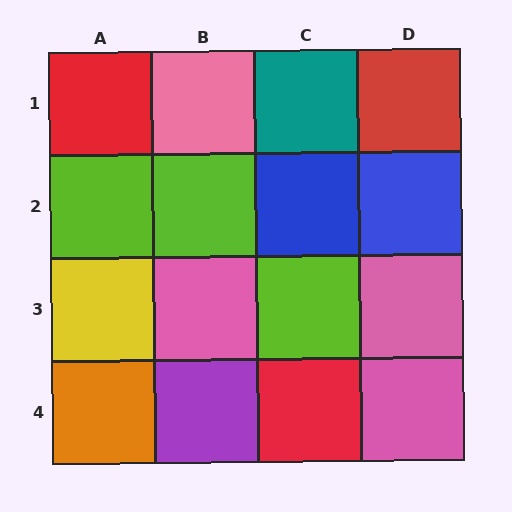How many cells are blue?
2 cells are blue.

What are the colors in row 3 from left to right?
Yellow, pink, lime, pink.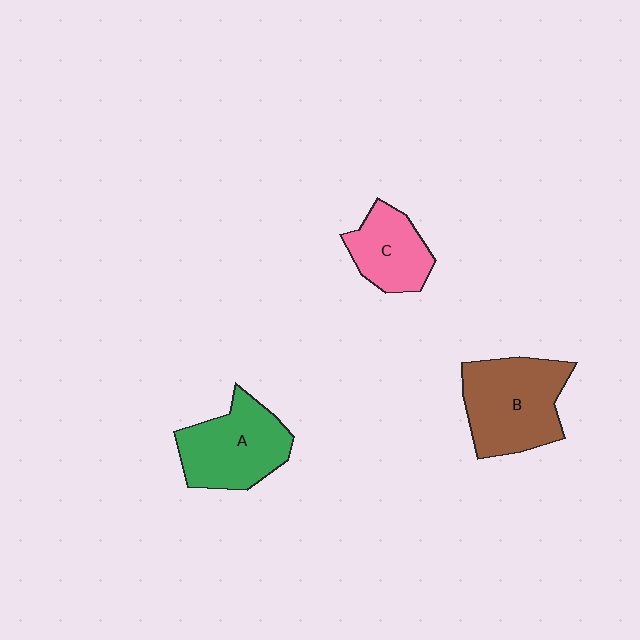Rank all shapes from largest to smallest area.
From largest to smallest: B (brown), A (green), C (pink).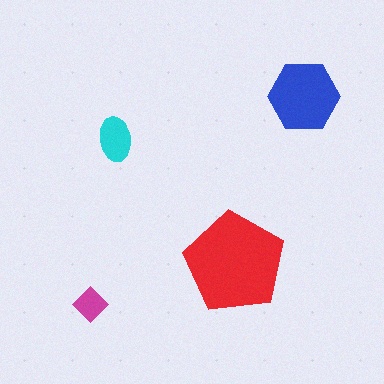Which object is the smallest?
The magenta diamond.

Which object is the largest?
The red pentagon.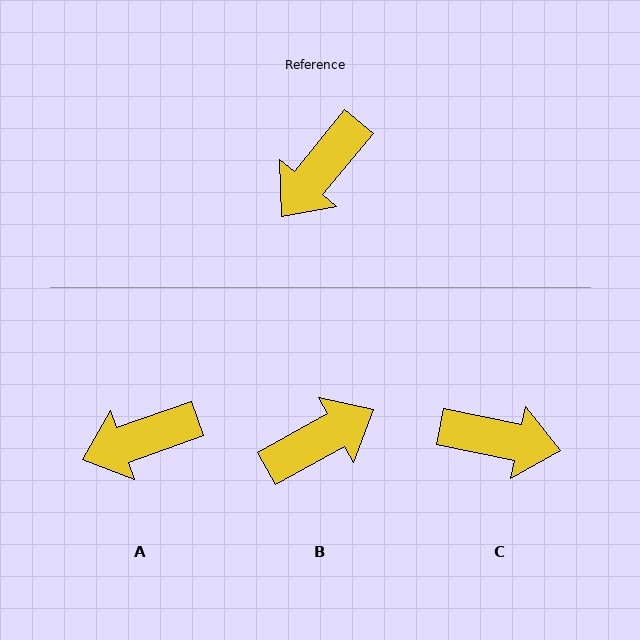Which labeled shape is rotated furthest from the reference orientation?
B, about 158 degrees away.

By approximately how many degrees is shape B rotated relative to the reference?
Approximately 158 degrees counter-clockwise.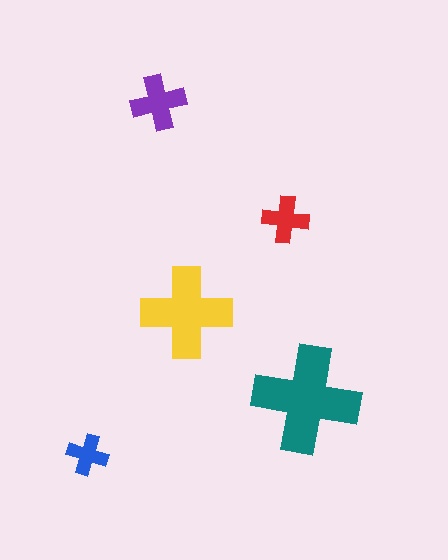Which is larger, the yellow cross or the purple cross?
The yellow one.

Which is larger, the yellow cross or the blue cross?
The yellow one.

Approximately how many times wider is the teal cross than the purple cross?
About 2 times wider.